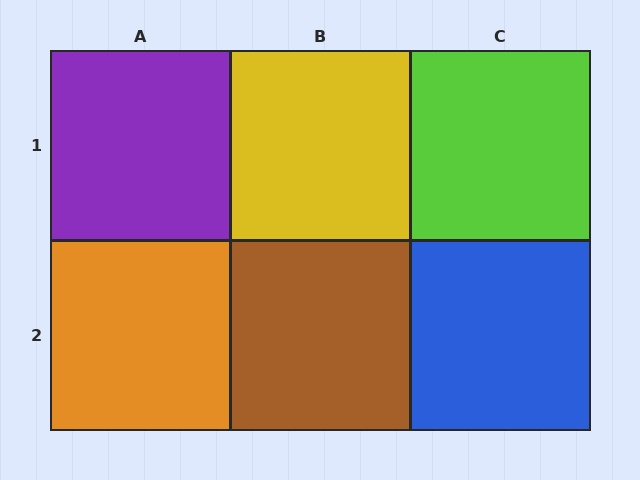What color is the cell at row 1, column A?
Purple.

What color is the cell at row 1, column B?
Yellow.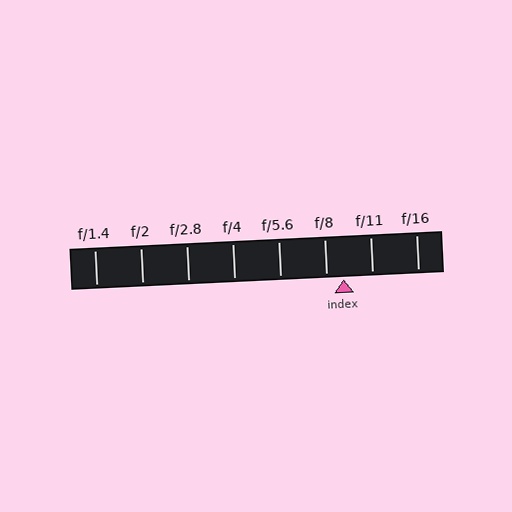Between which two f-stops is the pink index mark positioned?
The index mark is between f/8 and f/11.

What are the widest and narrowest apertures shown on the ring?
The widest aperture shown is f/1.4 and the narrowest is f/16.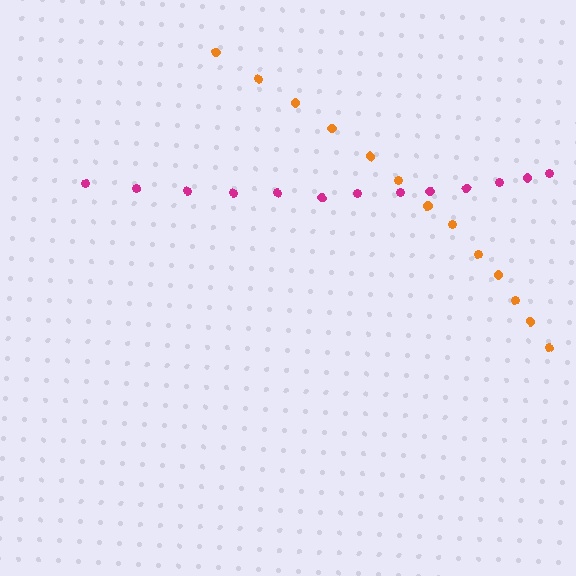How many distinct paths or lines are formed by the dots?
There are 2 distinct paths.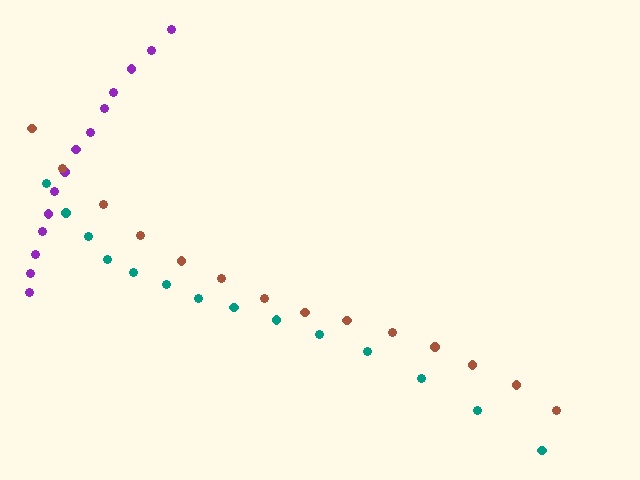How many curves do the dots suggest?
There are 3 distinct paths.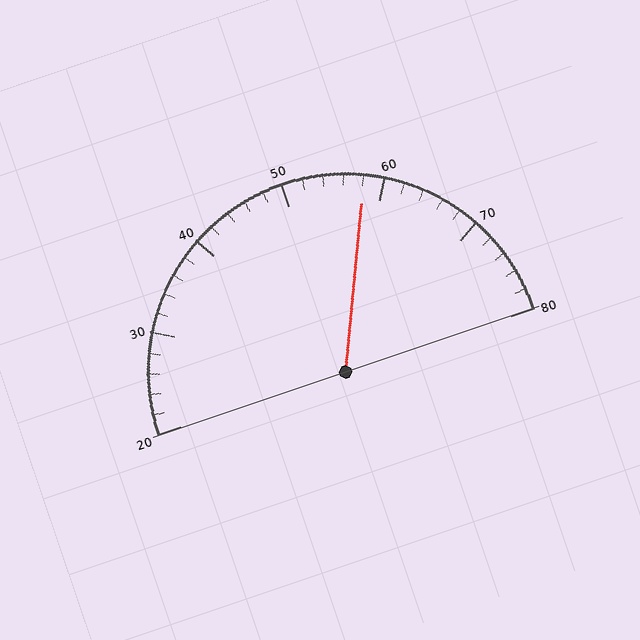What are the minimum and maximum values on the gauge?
The gauge ranges from 20 to 80.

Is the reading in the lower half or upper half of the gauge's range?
The reading is in the upper half of the range (20 to 80).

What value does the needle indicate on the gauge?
The needle indicates approximately 58.